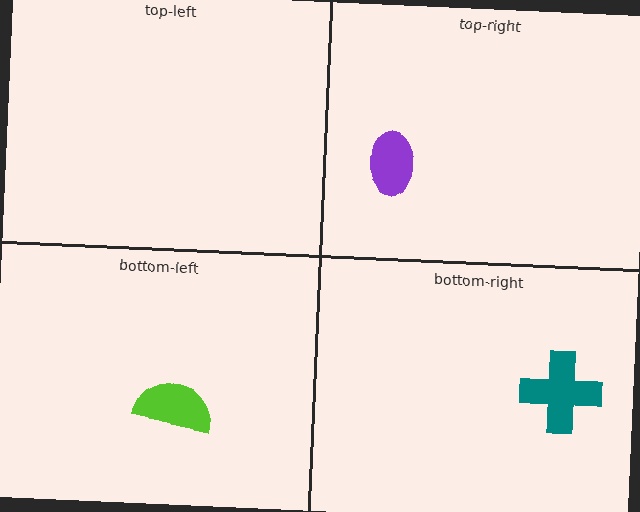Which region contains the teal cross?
The bottom-right region.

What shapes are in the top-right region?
The purple ellipse.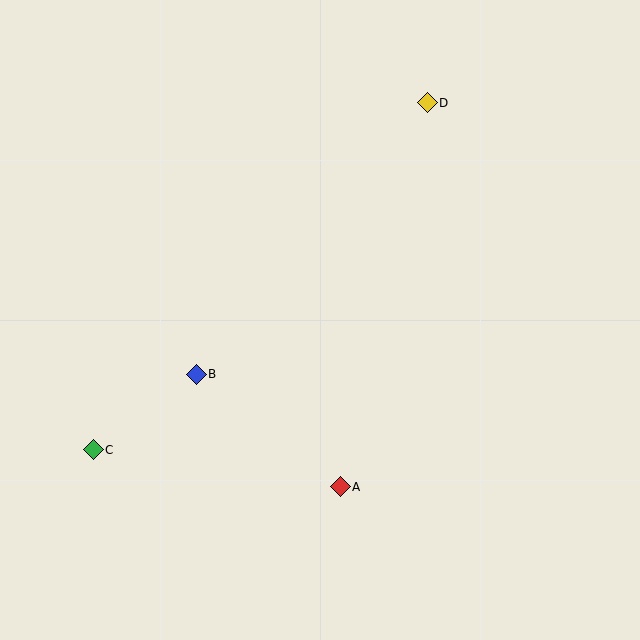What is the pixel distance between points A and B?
The distance between A and B is 183 pixels.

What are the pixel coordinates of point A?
Point A is at (340, 487).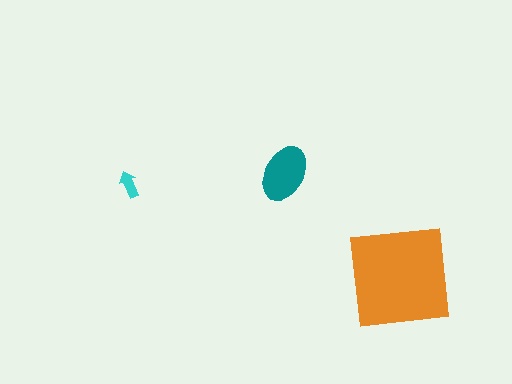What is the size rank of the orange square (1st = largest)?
1st.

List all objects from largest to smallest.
The orange square, the teal ellipse, the cyan arrow.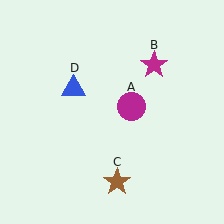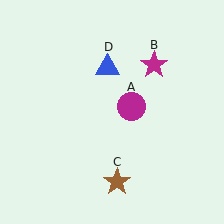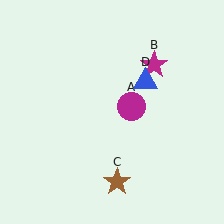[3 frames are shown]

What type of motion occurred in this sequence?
The blue triangle (object D) rotated clockwise around the center of the scene.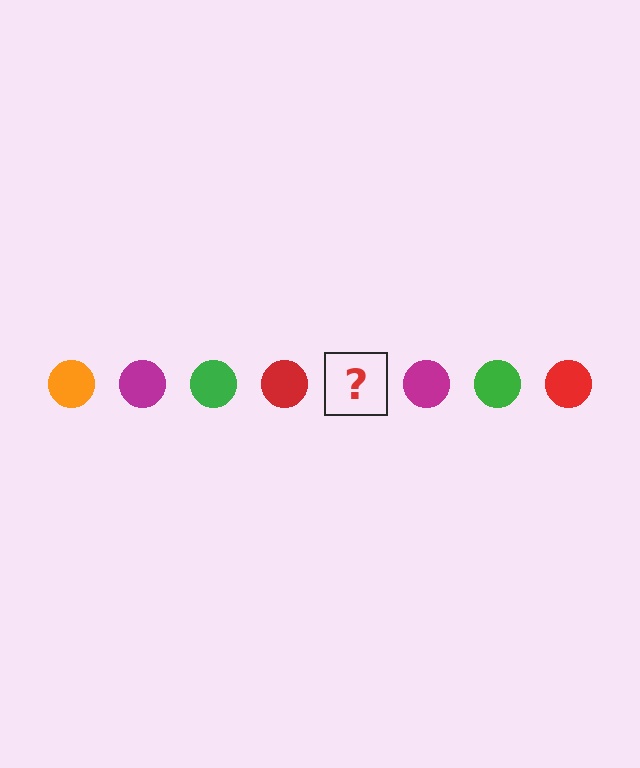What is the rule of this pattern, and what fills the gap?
The rule is that the pattern cycles through orange, magenta, green, red circles. The gap should be filled with an orange circle.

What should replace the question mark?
The question mark should be replaced with an orange circle.